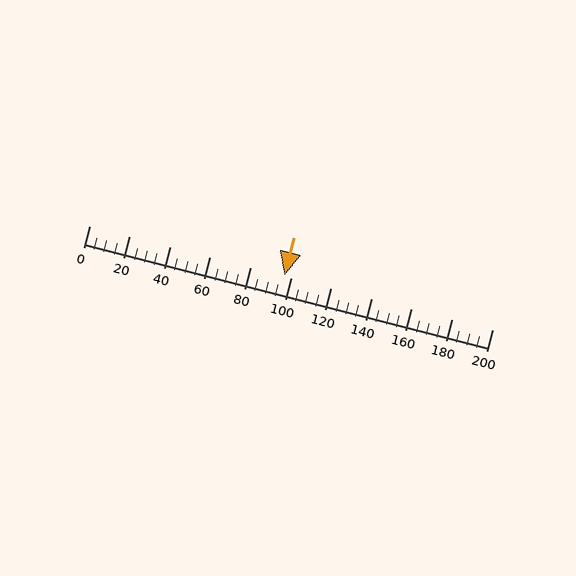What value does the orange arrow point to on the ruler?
The orange arrow points to approximately 97.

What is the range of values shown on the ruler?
The ruler shows values from 0 to 200.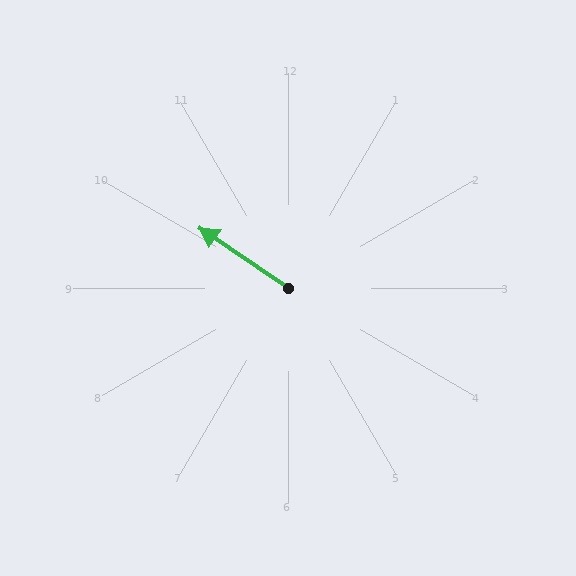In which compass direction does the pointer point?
Northwest.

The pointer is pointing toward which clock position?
Roughly 10 o'clock.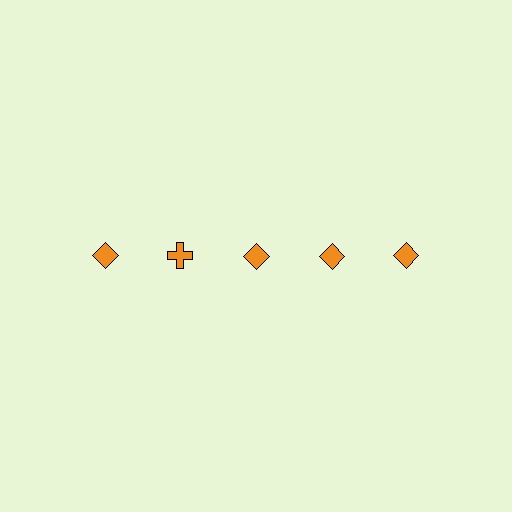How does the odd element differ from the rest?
It has a different shape: cross instead of diamond.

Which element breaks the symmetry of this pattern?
The orange cross in the top row, second from left column breaks the symmetry. All other shapes are orange diamonds.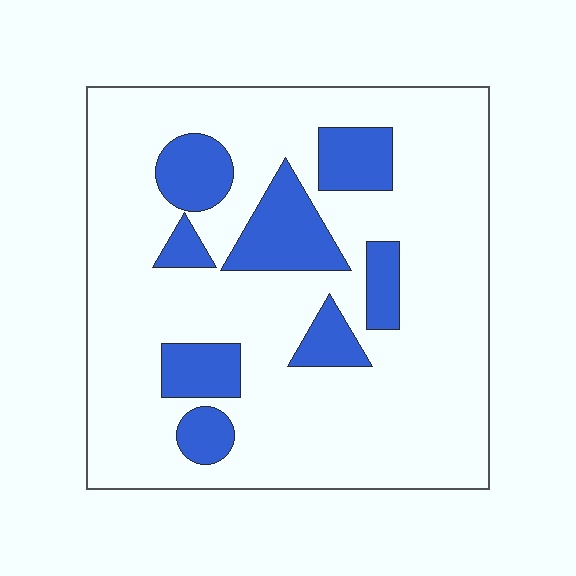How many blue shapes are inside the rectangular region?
8.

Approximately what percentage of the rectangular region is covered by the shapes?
Approximately 20%.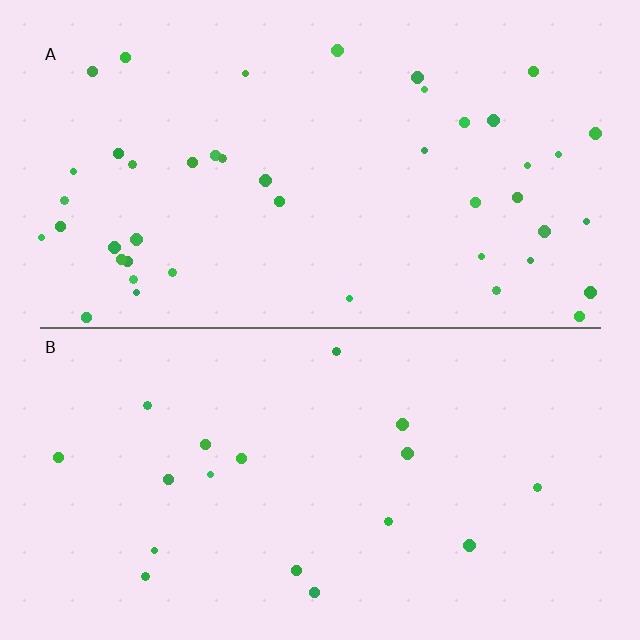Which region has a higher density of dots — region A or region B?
A (the top).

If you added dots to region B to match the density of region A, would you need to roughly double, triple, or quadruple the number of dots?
Approximately double.